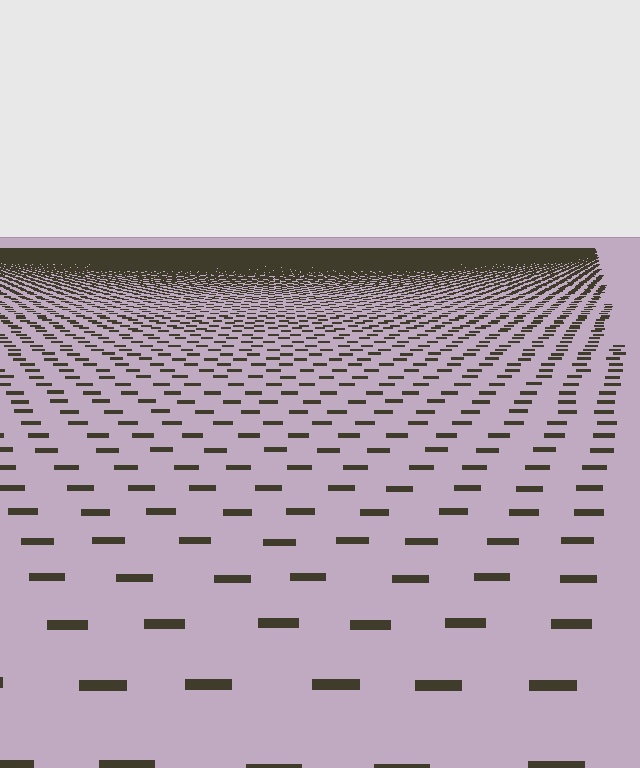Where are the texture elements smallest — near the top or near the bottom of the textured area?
Near the top.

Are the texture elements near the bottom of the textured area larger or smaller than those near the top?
Larger. Near the bottom, elements are closer to the viewer and appear at a bigger on-screen size.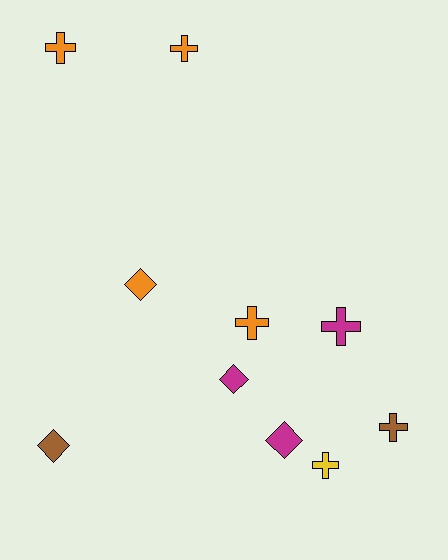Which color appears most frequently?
Orange, with 4 objects.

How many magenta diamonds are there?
There are 2 magenta diamonds.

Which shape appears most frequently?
Cross, with 6 objects.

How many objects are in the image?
There are 10 objects.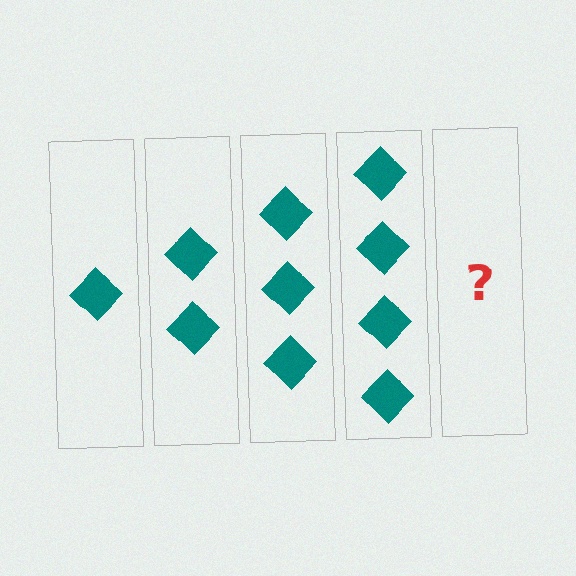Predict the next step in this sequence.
The next step is 5 diamonds.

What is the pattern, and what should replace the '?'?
The pattern is that each step adds one more diamond. The '?' should be 5 diamonds.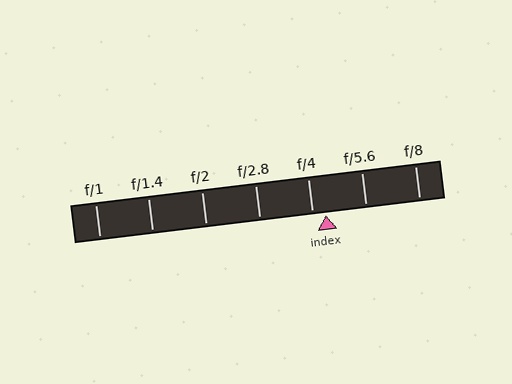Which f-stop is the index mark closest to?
The index mark is closest to f/4.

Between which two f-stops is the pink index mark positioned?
The index mark is between f/4 and f/5.6.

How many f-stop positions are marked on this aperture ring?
There are 7 f-stop positions marked.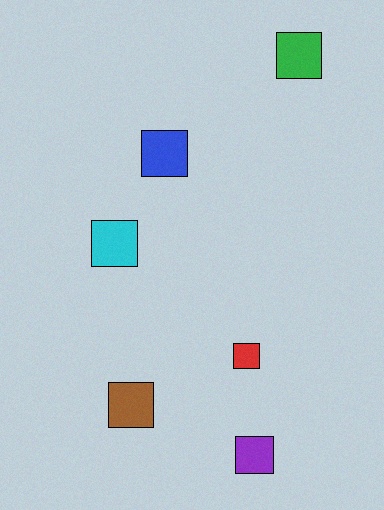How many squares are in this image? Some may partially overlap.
There are 6 squares.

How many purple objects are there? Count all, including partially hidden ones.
There is 1 purple object.